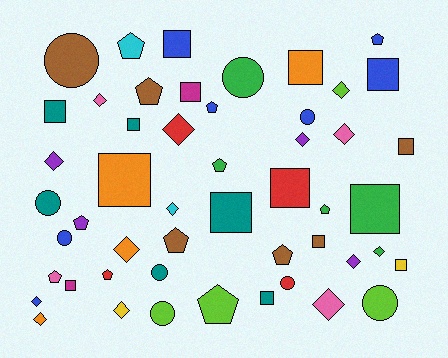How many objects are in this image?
There are 50 objects.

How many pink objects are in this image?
There are 4 pink objects.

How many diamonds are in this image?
There are 14 diamonds.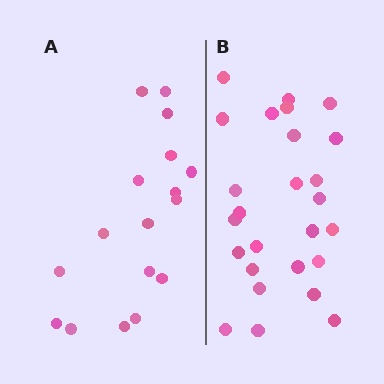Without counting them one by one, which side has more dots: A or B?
Region B (the right region) has more dots.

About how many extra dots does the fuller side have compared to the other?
Region B has roughly 8 or so more dots than region A.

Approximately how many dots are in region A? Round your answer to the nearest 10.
About 20 dots. (The exact count is 17, which rounds to 20.)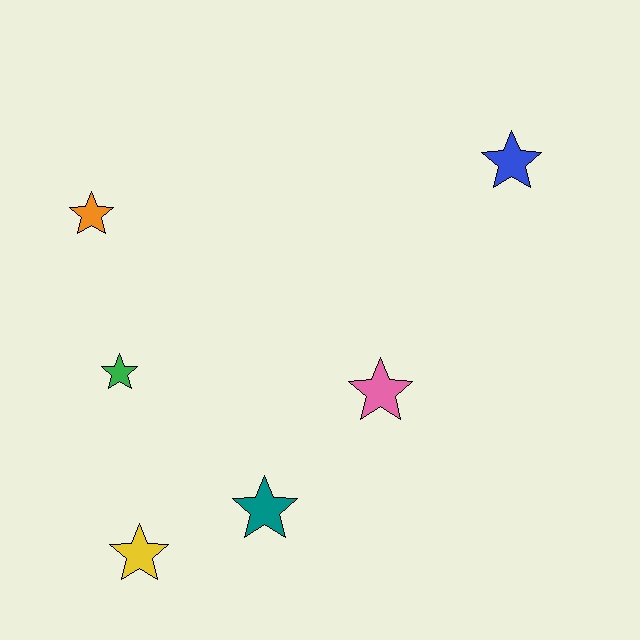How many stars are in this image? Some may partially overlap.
There are 6 stars.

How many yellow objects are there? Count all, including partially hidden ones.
There is 1 yellow object.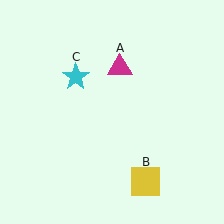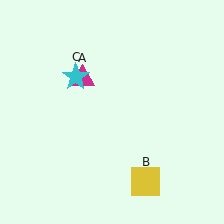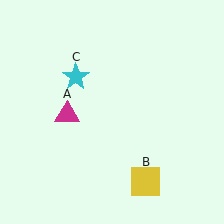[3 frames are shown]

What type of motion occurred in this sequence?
The magenta triangle (object A) rotated counterclockwise around the center of the scene.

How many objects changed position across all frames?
1 object changed position: magenta triangle (object A).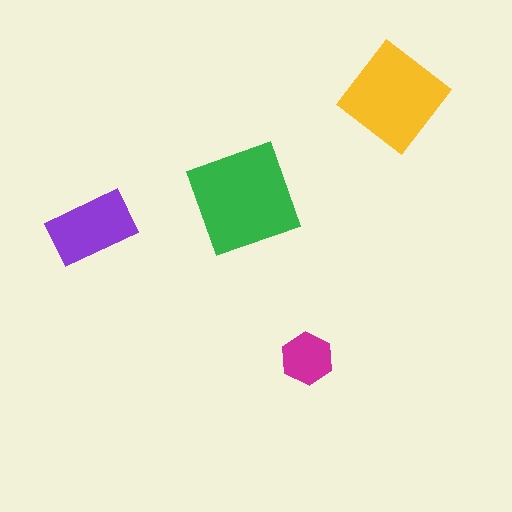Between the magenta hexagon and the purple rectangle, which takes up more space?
The purple rectangle.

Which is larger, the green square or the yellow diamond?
The green square.